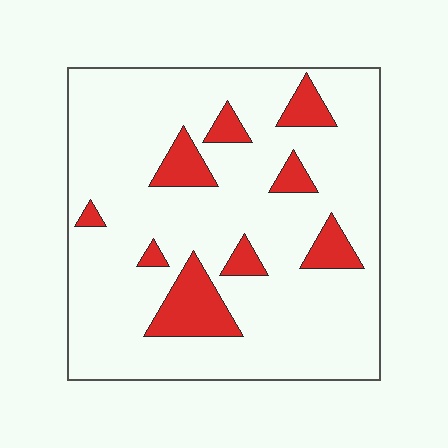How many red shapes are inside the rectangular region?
9.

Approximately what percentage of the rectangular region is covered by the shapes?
Approximately 15%.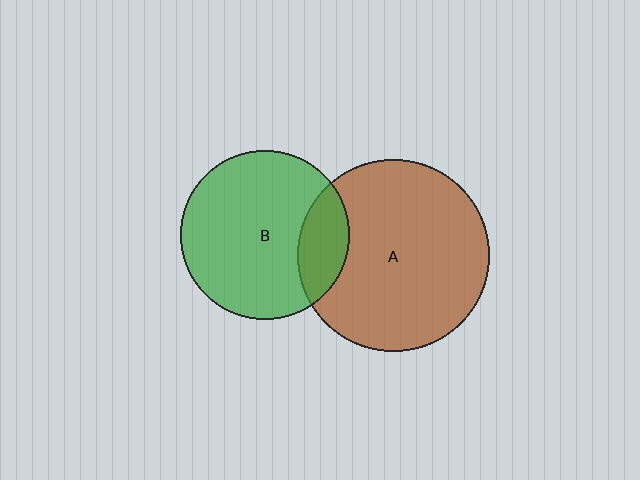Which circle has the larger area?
Circle A (brown).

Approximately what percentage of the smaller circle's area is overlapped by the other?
Approximately 20%.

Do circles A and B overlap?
Yes.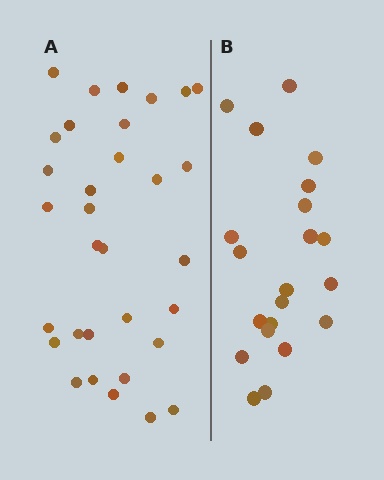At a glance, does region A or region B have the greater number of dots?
Region A (the left region) has more dots.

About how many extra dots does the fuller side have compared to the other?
Region A has roughly 12 or so more dots than region B.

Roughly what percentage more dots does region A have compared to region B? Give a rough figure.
About 50% more.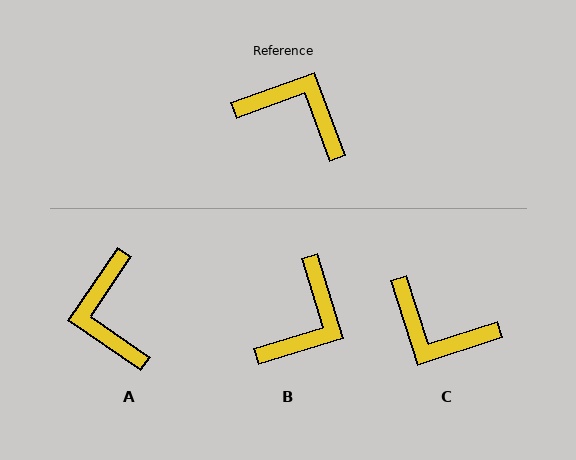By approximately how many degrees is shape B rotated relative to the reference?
Approximately 93 degrees clockwise.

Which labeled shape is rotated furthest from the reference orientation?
C, about 177 degrees away.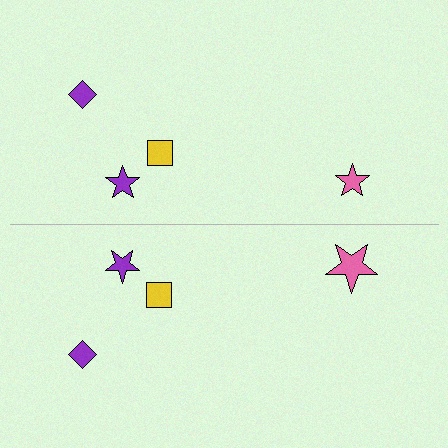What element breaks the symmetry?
The pink star on the bottom side has a different size than its mirror counterpart.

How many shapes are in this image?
There are 8 shapes in this image.